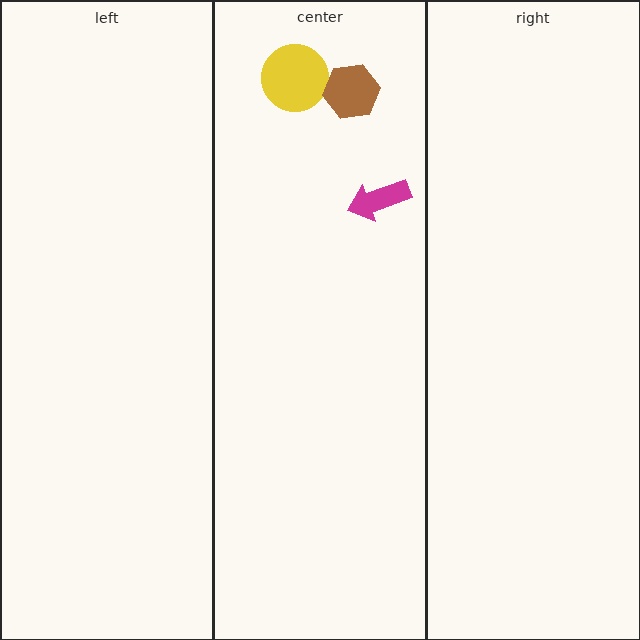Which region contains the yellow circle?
The center region.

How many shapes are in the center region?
3.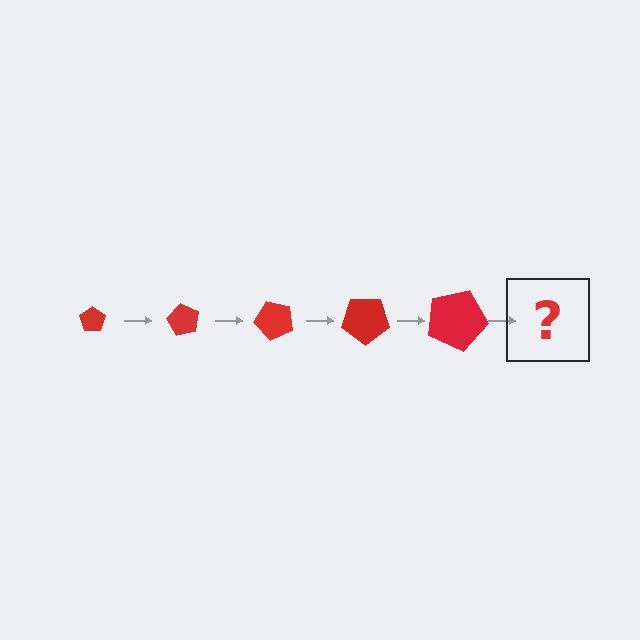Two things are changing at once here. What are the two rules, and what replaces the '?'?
The two rules are that the pentagon grows larger each step and it rotates 60 degrees each step. The '?' should be a pentagon, larger than the previous one and rotated 300 degrees from the start.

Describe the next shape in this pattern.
It should be a pentagon, larger than the previous one and rotated 300 degrees from the start.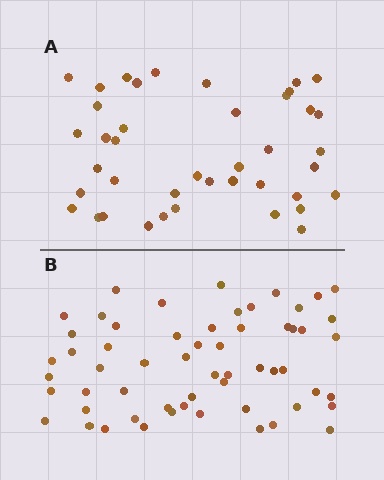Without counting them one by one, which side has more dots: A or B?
Region B (the bottom region) has more dots.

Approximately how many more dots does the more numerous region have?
Region B has approximately 15 more dots than region A.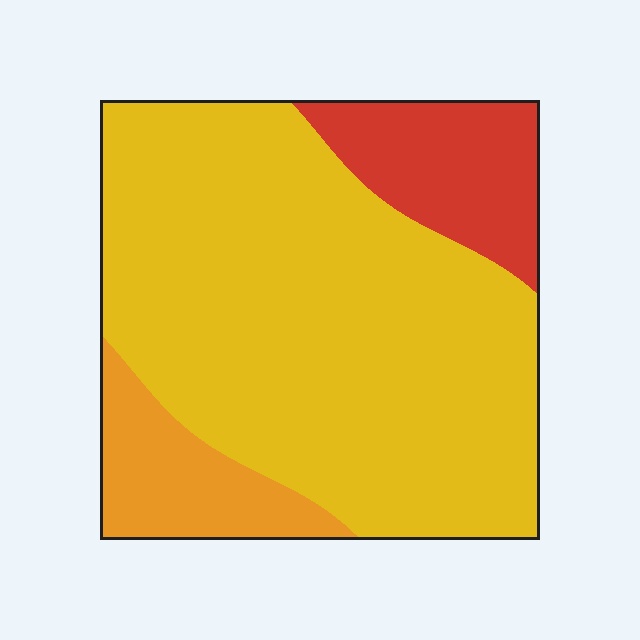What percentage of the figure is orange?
Orange takes up less than a sixth of the figure.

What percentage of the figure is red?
Red covers about 15% of the figure.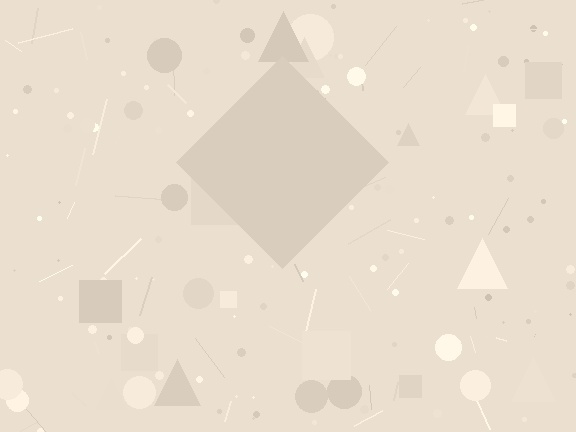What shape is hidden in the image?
A diamond is hidden in the image.